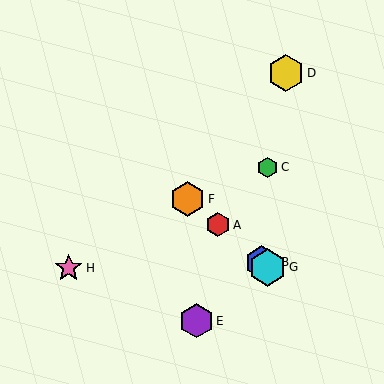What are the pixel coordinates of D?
Object D is at (286, 73).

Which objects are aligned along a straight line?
Objects A, B, F, G are aligned along a straight line.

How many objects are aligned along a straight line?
4 objects (A, B, F, G) are aligned along a straight line.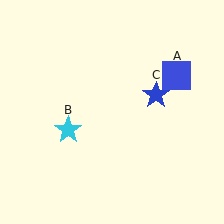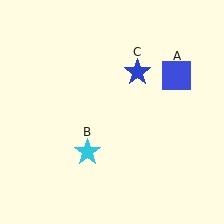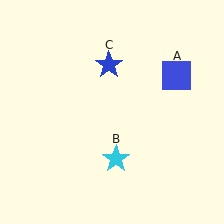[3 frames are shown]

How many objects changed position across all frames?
2 objects changed position: cyan star (object B), blue star (object C).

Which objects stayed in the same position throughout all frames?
Blue square (object A) remained stationary.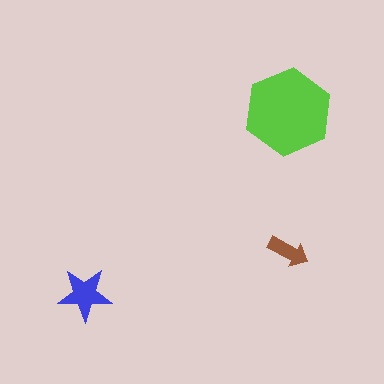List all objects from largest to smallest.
The lime hexagon, the blue star, the brown arrow.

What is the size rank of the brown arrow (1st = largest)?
3rd.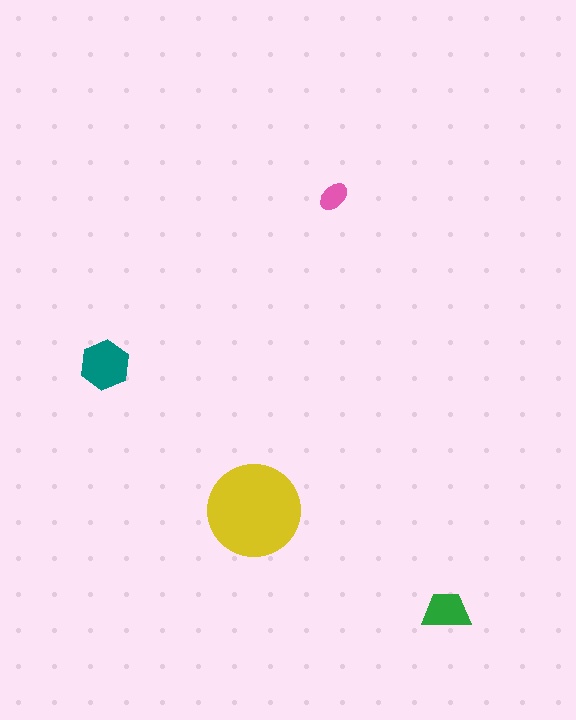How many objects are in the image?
There are 4 objects in the image.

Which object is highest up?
The pink ellipse is topmost.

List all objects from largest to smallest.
The yellow circle, the teal hexagon, the green trapezoid, the pink ellipse.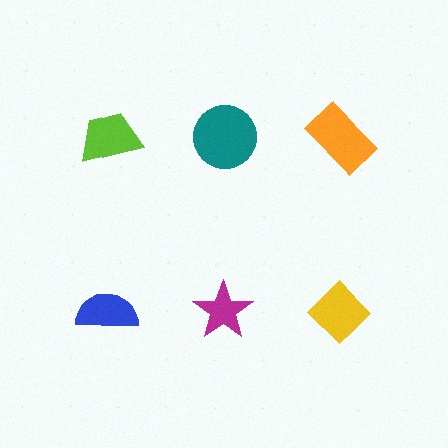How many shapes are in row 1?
3 shapes.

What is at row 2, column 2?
A magenta star.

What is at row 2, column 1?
A blue semicircle.